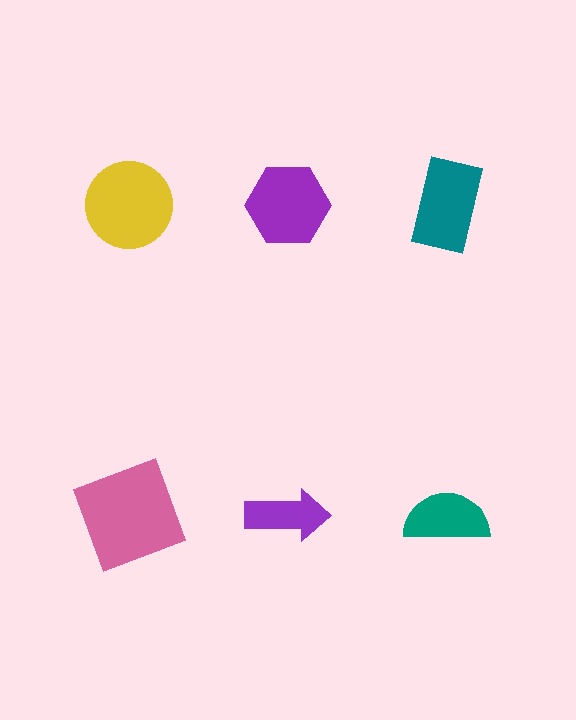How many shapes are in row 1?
3 shapes.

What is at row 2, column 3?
A teal semicircle.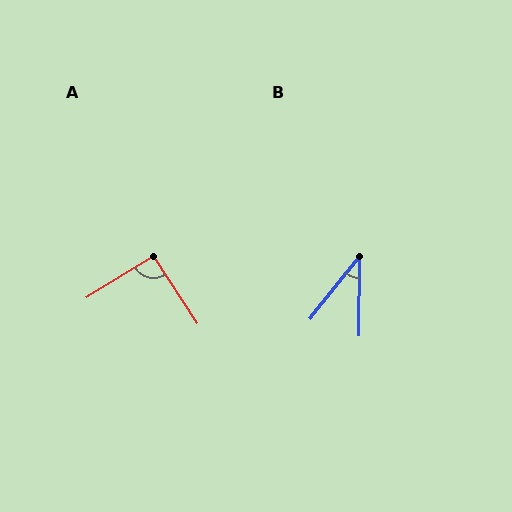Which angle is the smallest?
B, at approximately 38 degrees.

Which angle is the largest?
A, at approximately 91 degrees.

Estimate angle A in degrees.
Approximately 91 degrees.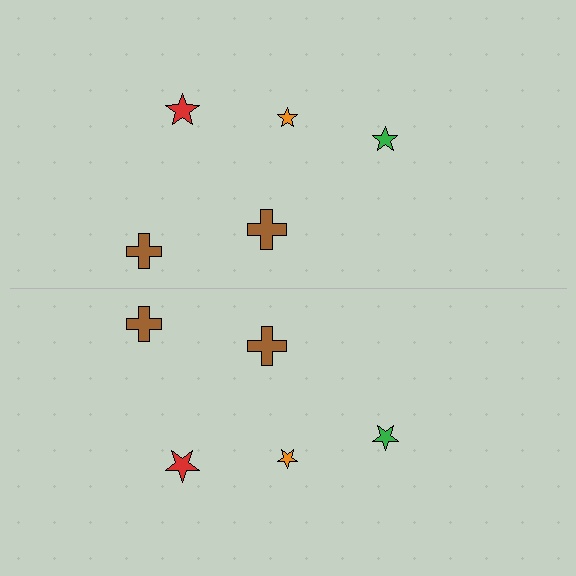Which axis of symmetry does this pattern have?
The pattern has a horizontal axis of symmetry running through the center of the image.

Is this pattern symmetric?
Yes, this pattern has bilateral (reflection) symmetry.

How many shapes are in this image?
There are 10 shapes in this image.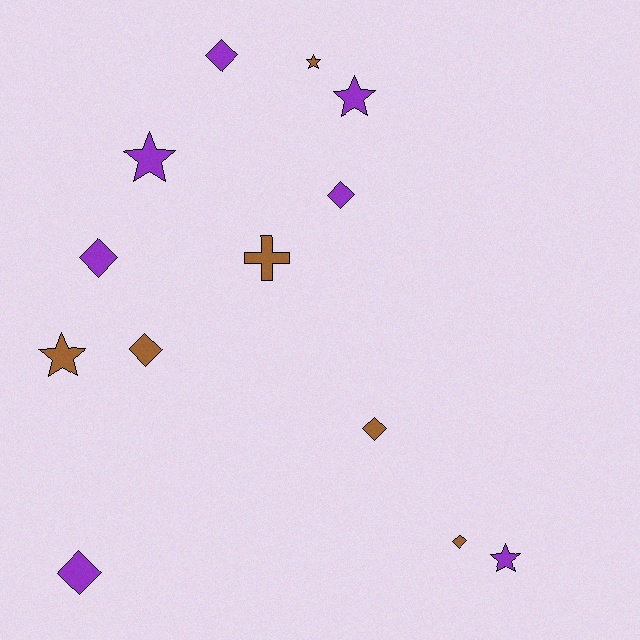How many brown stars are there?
There are 2 brown stars.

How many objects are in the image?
There are 13 objects.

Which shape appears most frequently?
Diamond, with 7 objects.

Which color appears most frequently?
Purple, with 7 objects.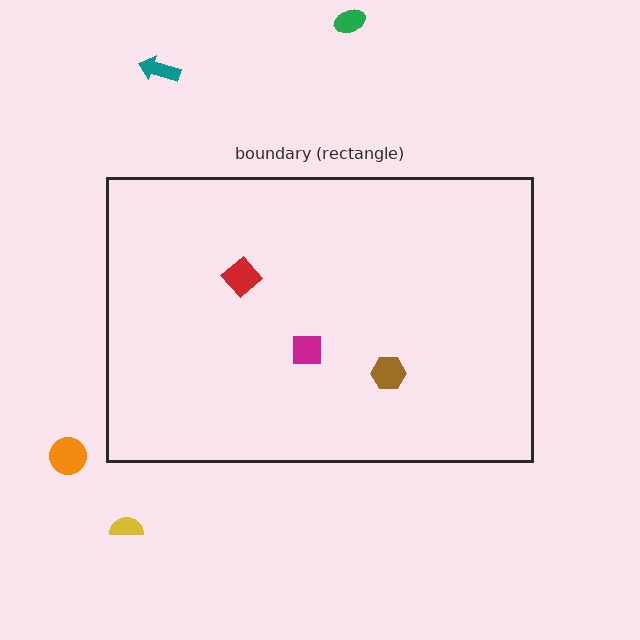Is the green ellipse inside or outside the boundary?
Outside.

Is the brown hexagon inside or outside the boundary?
Inside.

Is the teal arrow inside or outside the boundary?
Outside.